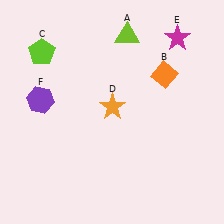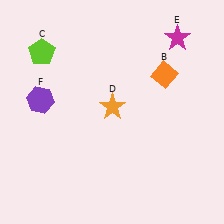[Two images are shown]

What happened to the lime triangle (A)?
The lime triangle (A) was removed in Image 2. It was in the top-right area of Image 1.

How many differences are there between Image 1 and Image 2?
There is 1 difference between the two images.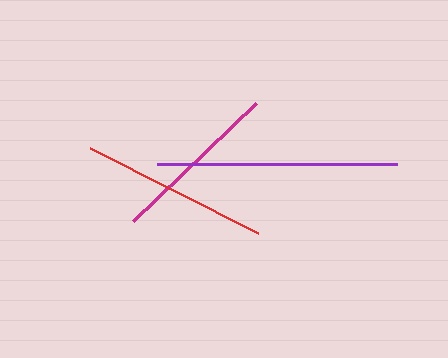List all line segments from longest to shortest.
From longest to shortest: purple, red, magenta.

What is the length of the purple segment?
The purple segment is approximately 240 pixels long.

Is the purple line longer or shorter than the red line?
The purple line is longer than the red line.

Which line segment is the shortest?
The magenta line is the shortest at approximately 171 pixels.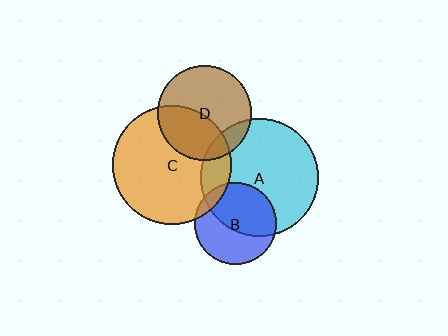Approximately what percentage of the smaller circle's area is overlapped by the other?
Approximately 15%.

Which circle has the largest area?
Circle C (orange).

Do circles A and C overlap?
Yes.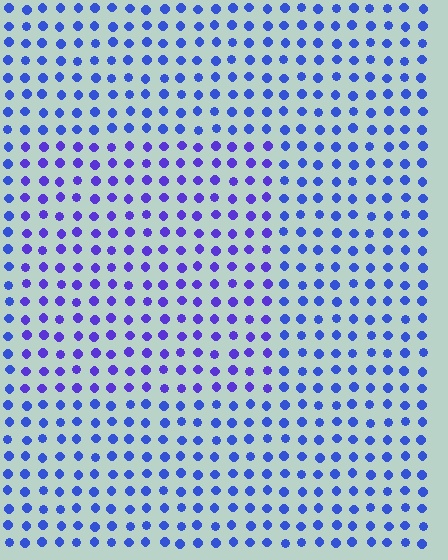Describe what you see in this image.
The image is filled with small blue elements in a uniform arrangement. A rectangle-shaped region is visible where the elements are tinted to a slightly different hue, forming a subtle color boundary.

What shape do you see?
I see a rectangle.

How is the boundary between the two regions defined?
The boundary is defined purely by a slight shift in hue (about 25 degrees). Spacing, size, and orientation are identical on both sides.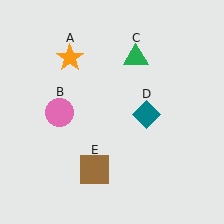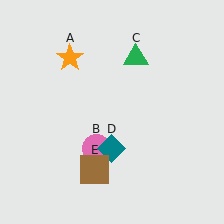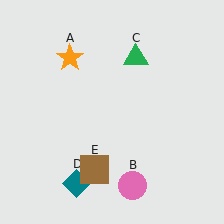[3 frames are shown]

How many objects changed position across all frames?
2 objects changed position: pink circle (object B), teal diamond (object D).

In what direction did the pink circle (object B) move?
The pink circle (object B) moved down and to the right.